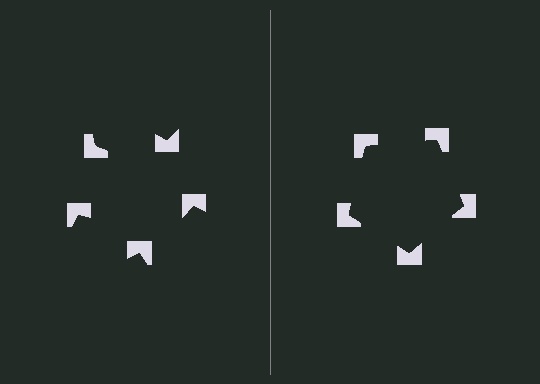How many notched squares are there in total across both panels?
10 — 5 on each side.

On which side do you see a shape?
An illusory pentagon appears on the right side. On the left side the wedge cuts are rotated, so no coherent shape forms.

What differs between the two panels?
The notched squares are positioned identically on both sides; only the wedge orientations differ. On the right they align to a pentagon; on the left they are misaligned.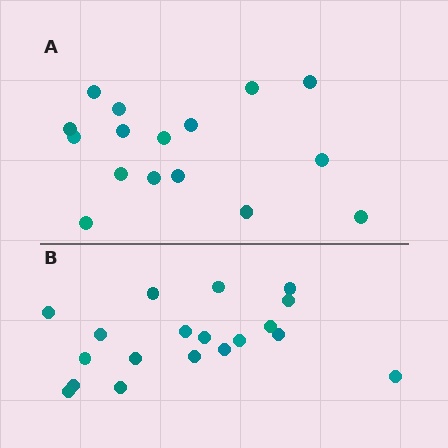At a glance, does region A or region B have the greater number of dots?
Region B (the bottom region) has more dots.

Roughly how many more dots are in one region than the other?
Region B has just a few more — roughly 2 or 3 more dots than region A.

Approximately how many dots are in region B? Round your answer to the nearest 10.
About 20 dots. (The exact count is 19, which rounds to 20.)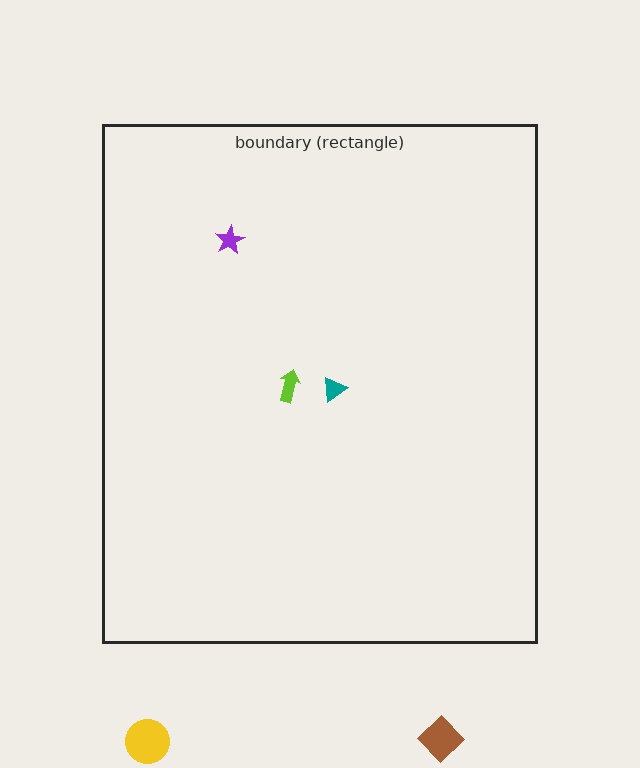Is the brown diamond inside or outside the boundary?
Outside.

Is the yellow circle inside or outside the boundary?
Outside.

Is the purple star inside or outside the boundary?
Inside.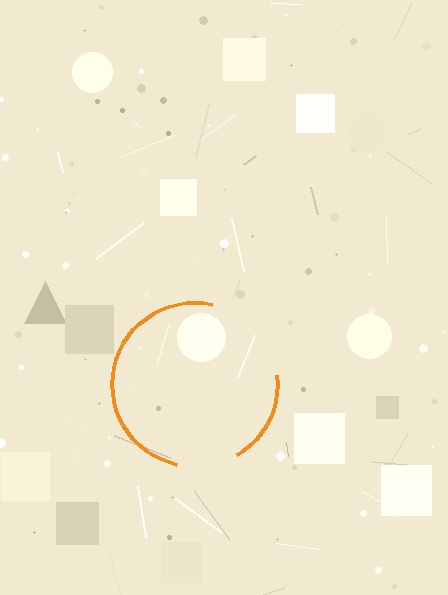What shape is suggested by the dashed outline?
The dashed outline suggests a circle.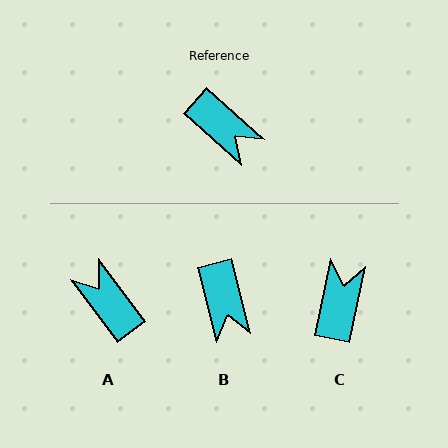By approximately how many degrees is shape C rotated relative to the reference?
Approximately 120 degrees counter-clockwise.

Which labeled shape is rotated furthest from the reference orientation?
A, about 169 degrees away.